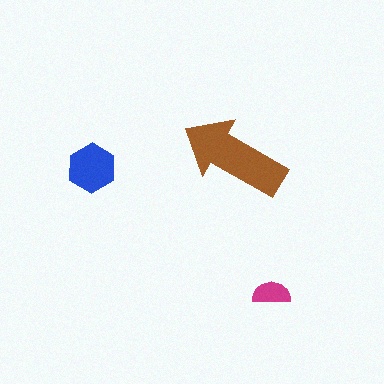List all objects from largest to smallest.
The brown arrow, the blue hexagon, the magenta semicircle.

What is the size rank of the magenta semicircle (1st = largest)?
3rd.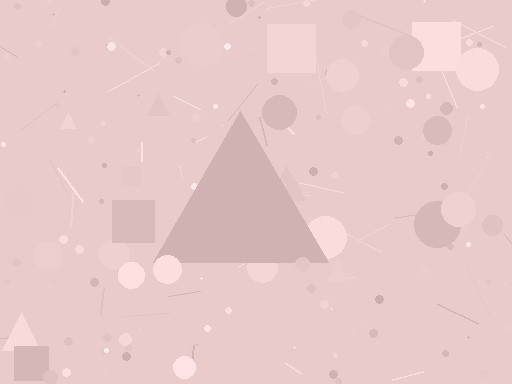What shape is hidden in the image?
A triangle is hidden in the image.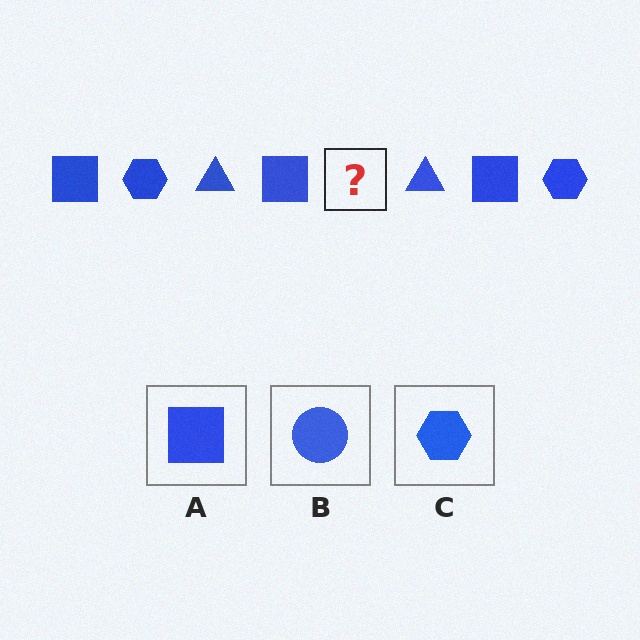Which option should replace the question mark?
Option C.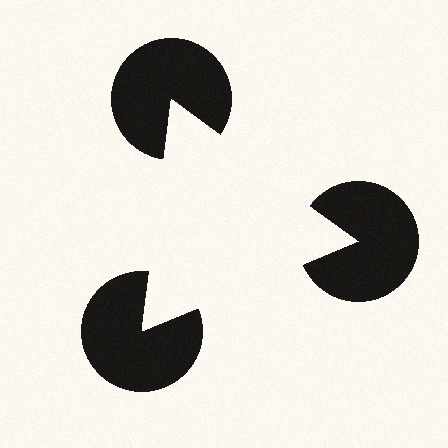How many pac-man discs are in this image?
There are 3 — one at each vertex of the illusory triangle.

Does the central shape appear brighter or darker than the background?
It typically appears slightly brighter than the background, even though no actual brightness change is drawn.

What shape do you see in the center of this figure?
An illusory triangle — its edges are inferred from the aligned wedge cuts in the pac-man discs, not physically drawn.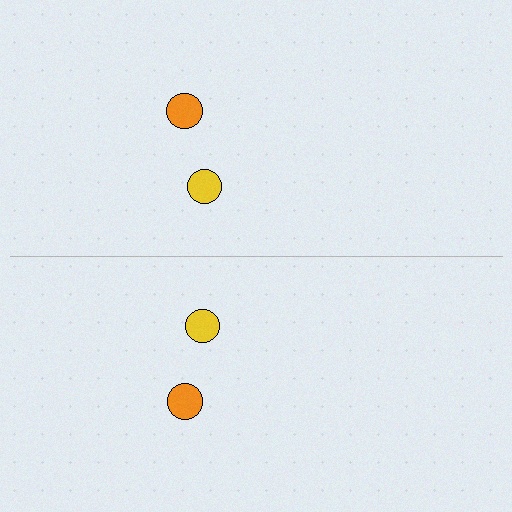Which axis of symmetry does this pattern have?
The pattern has a horizontal axis of symmetry running through the center of the image.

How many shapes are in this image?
There are 4 shapes in this image.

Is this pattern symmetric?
Yes, this pattern has bilateral (reflection) symmetry.